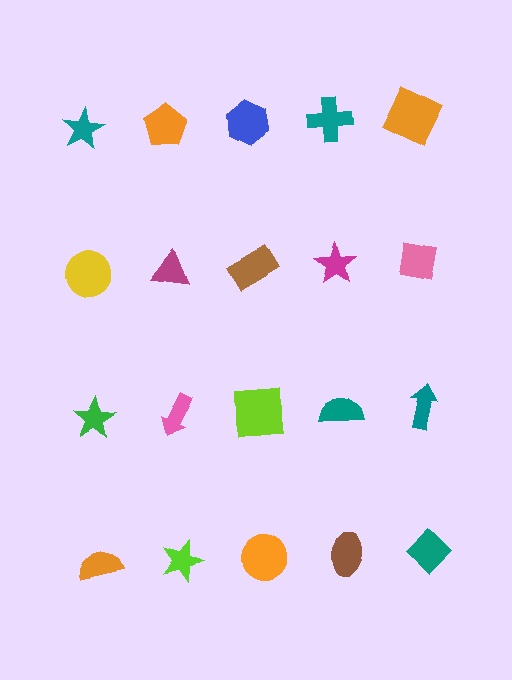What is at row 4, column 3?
An orange circle.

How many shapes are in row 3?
5 shapes.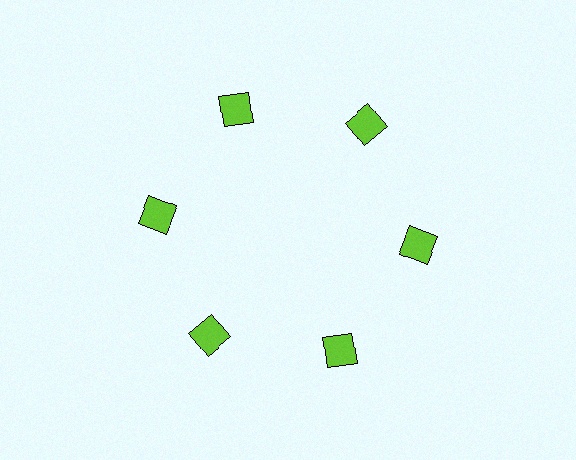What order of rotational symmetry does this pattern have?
This pattern has 6-fold rotational symmetry.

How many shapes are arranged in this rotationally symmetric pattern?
There are 6 shapes, arranged in 6 groups of 1.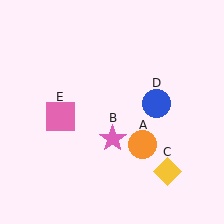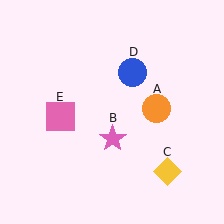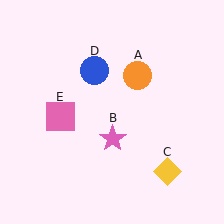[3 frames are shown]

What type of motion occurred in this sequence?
The orange circle (object A), blue circle (object D) rotated counterclockwise around the center of the scene.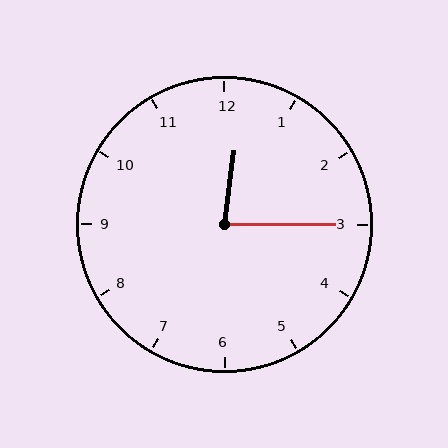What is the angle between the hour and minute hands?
Approximately 82 degrees.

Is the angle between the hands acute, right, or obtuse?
It is acute.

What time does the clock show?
12:15.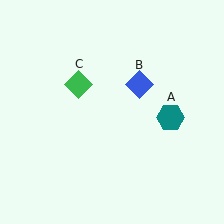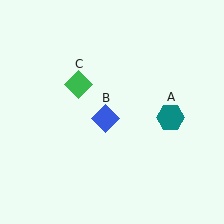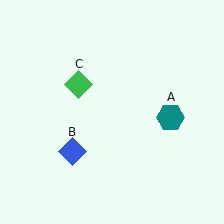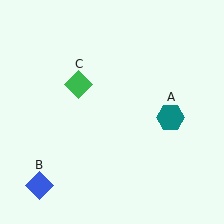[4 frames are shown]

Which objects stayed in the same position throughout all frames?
Teal hexagon (object A) and green diamond (object C) remained stationary.